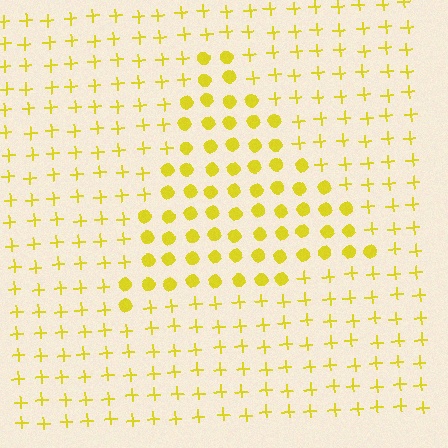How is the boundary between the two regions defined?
The boundary is defined by a change in element shape: circles inside vs. plus signs outside. All elements share the same color and spacing.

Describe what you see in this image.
The image is filled with small yellow elements arranged in a uniform grid. A triangle-shaped region contains circles, while the surrounding area contains plus signs. The boundary is defined purely by the change in element shape.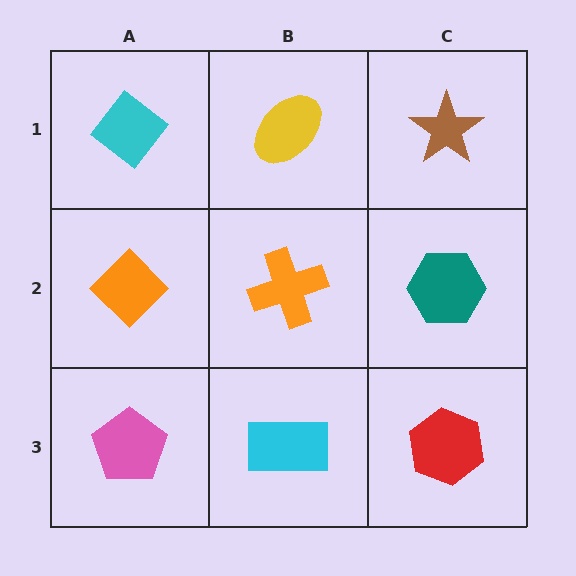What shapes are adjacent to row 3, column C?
A teal hexagon (row 2, column C), a cyan rectangle (row 3, column B).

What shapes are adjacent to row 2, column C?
A brown star (row 1, column C), a red hexagon (row 3, column C), an orange cross (row 2, column B).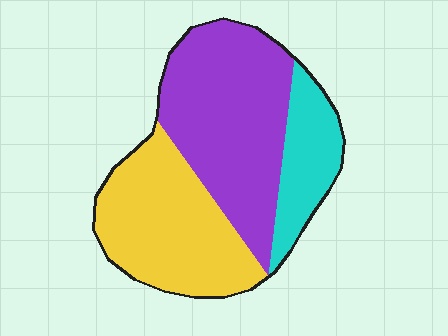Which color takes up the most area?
Purple, at roughly 45%.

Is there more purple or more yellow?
Purple.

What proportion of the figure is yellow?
Yellow covers 37% of the figure.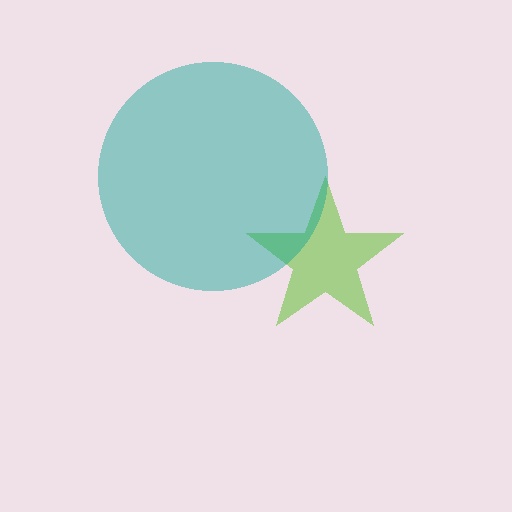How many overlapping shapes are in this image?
There are 2 overlapping shapes in the image.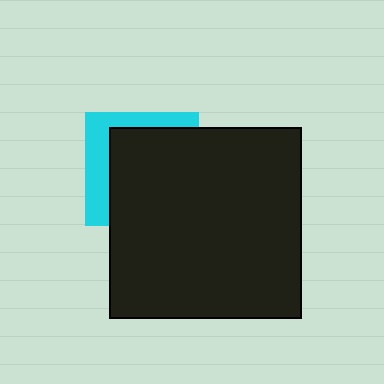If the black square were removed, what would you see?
You would see the complete cyan square.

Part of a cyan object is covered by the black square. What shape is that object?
It is a square.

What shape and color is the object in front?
The object in front is a black square.